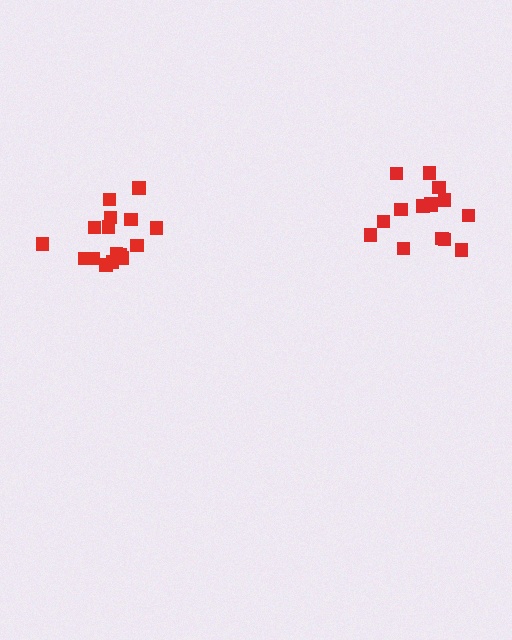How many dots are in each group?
Group 1: 17 dots, Group 2: 15 dots (32 total).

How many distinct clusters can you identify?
There are 2 distinct clusters.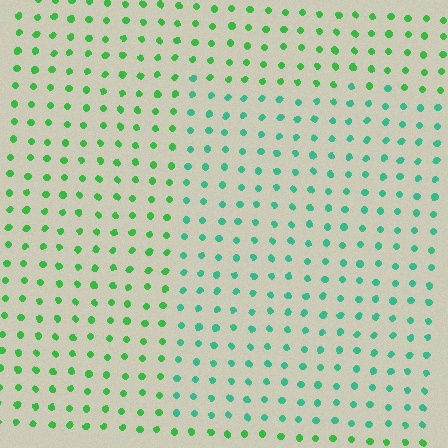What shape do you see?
I see a rectangle.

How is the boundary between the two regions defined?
The boundary is defined purely by a slight shift in hue (about 33 degrees). Spacing, size, and orientation are identical on both sides.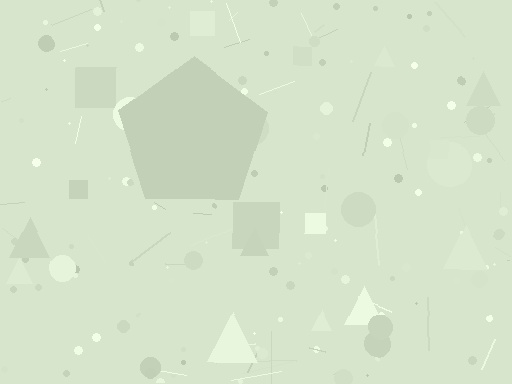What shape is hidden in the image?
A pentagon is hidden in the image.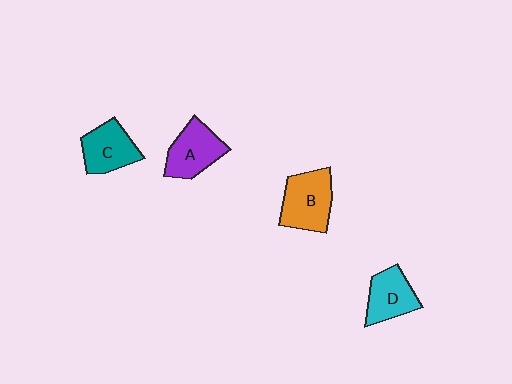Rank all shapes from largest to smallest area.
From largest to smallest: B (orange), A (purple), C (teal), D (cyan).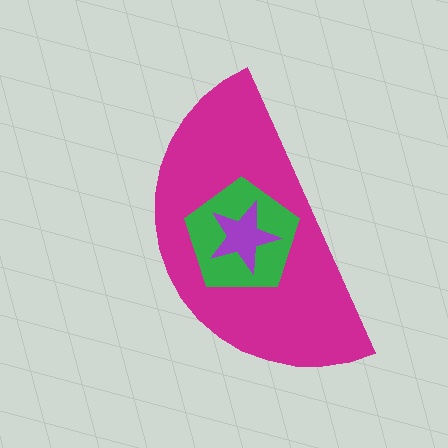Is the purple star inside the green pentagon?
Yes.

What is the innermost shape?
The purple star.